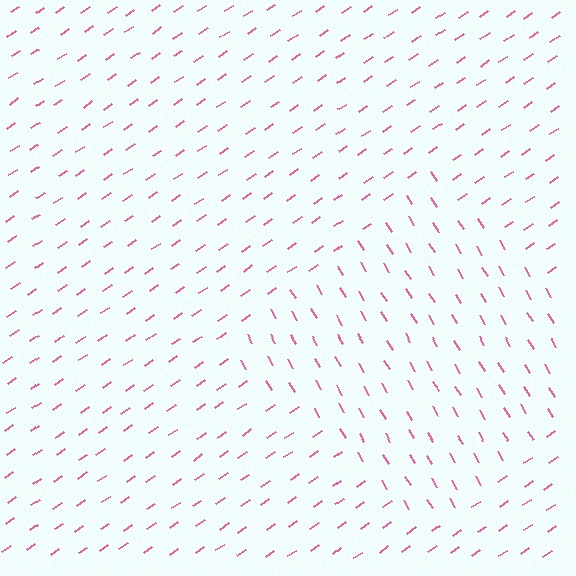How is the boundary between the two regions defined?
The boundary is defined purely by a change in line orientation (approximately 87 degrees difference). All lines are the same color and thickness.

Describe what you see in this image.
The image is filled with small pink line segments. A diamond region in the image has lines oriented differently from the surrounding lines, creating a visible texture boundary.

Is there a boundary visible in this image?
Yes, there is a texture boundary formed by a change in line orientation.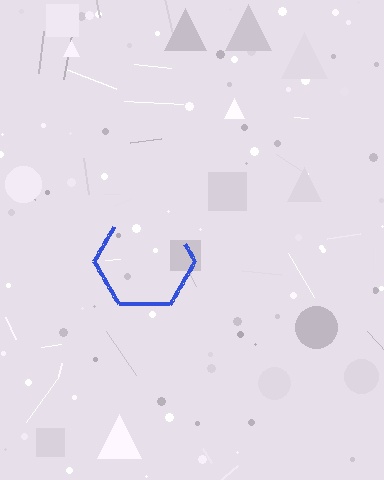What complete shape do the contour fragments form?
The contour fragments form a hexagon.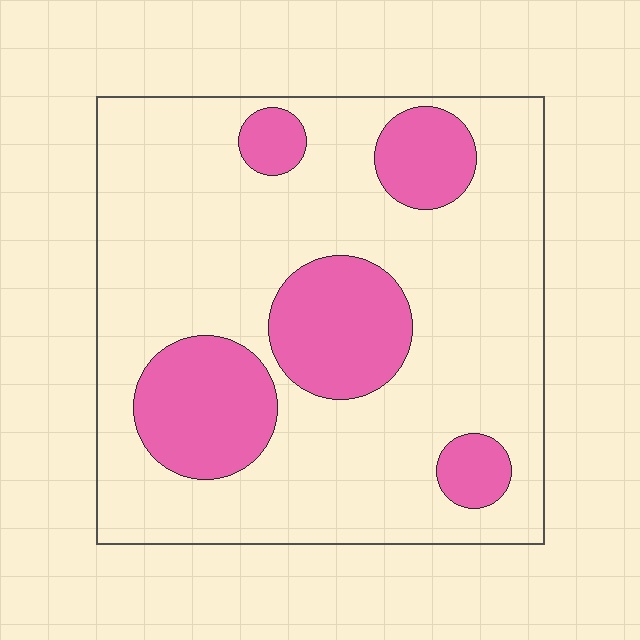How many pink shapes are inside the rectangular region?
5.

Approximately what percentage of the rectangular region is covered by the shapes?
Approximately 25%.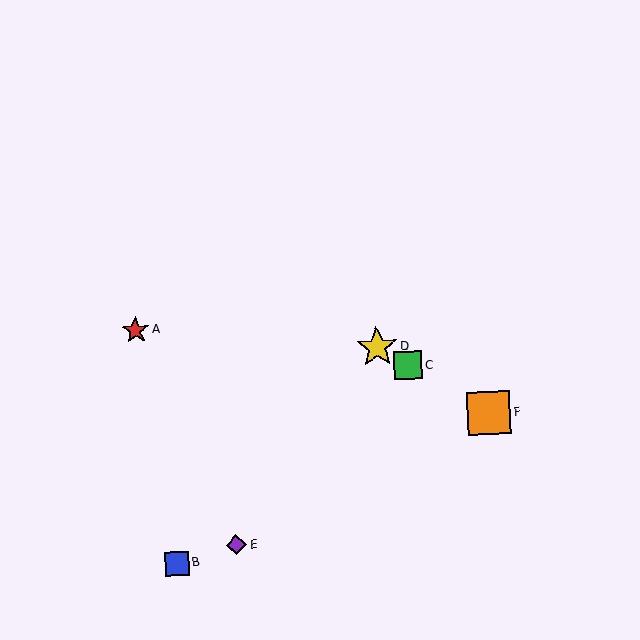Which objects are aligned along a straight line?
Objects C, D, F are aligned along a straight line.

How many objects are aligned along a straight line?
3 objects (C, D, F) are aligned along a straight line.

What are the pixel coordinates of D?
Object D is at (377, 347).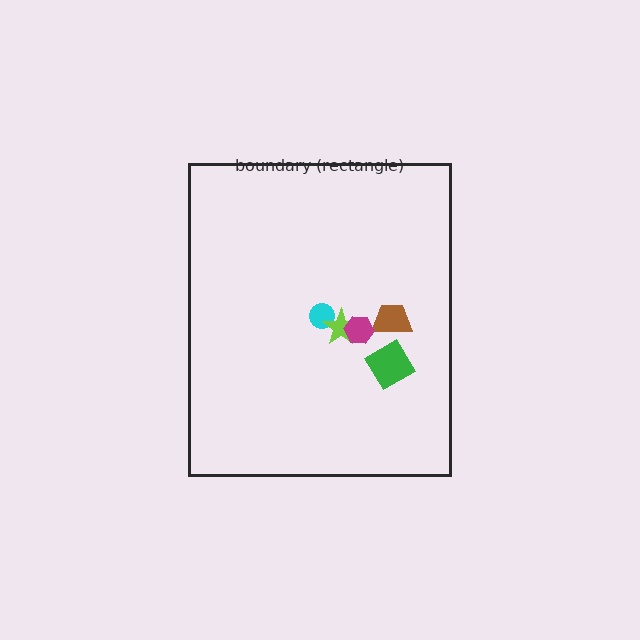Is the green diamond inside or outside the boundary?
Inside.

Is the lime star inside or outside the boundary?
Inside.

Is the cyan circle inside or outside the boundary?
Inside.